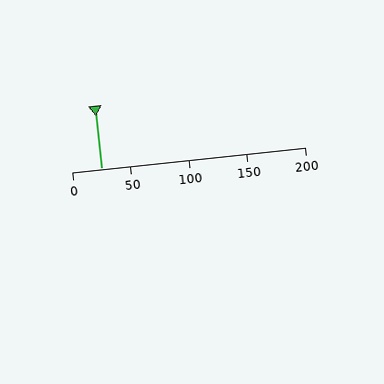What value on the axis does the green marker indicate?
The marker indicates approximately 25.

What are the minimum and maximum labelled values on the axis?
The axis runs from 0 to 200.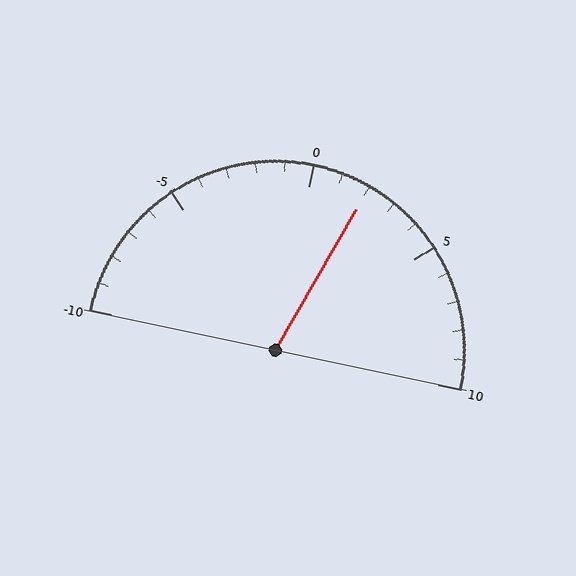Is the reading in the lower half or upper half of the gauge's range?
The reading is in the upper half of the range (-10 to 10).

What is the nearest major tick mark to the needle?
The nearest major tick mark is 0.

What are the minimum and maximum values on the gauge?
The gauge ranges from -10 to 10.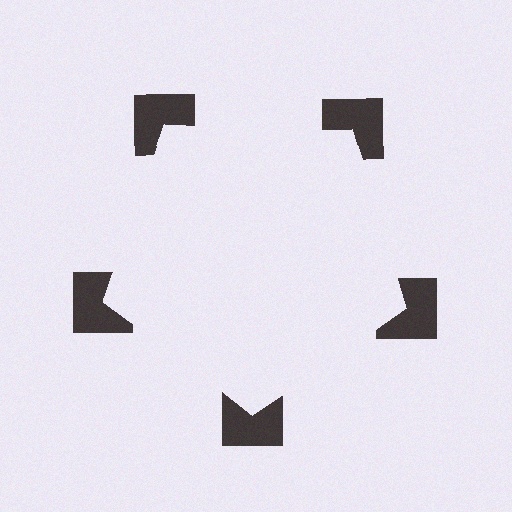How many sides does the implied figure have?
5 sides.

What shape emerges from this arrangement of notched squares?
An illusory pentagon — its edges are inferred from the aligned wedge cuts in the notched squares, not physically drawn.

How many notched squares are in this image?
There are 5 — one at each vertex of the illusory pentagon.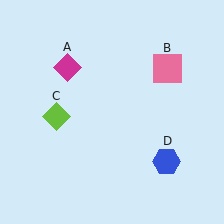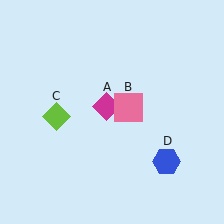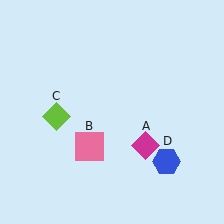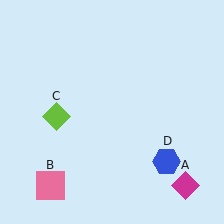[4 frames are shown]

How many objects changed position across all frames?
2 objects changed position: magenta diamond (object A), pink square (object B).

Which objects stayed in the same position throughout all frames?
Lime diamond (object C) and blue hexagon (object D) remained stationary.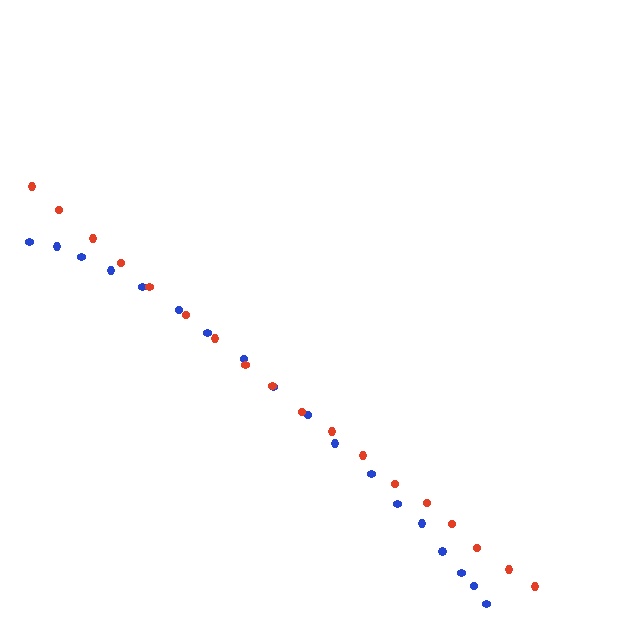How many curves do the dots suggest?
There are 2 distinct paths.